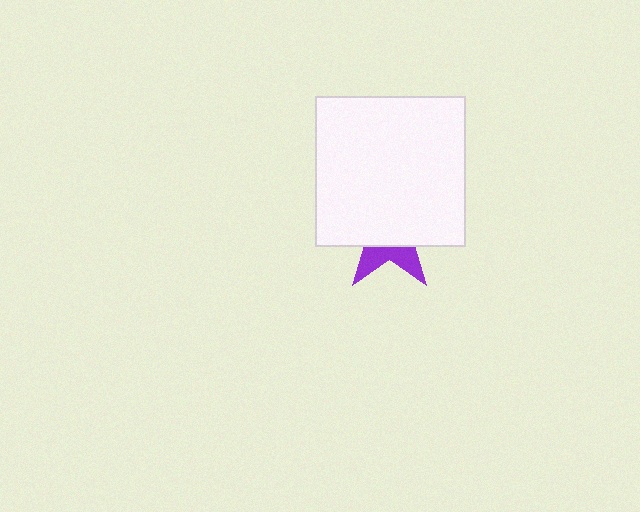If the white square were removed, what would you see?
You would see the complete purple star.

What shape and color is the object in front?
The object in front is a white square.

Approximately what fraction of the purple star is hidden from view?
Roughly 69% of the purple star is hidden behind the white square.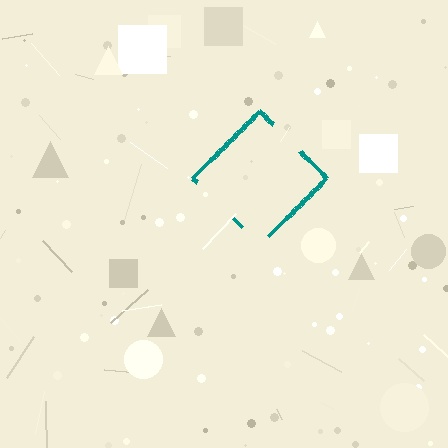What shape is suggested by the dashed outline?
The dashed outline suggests a diamond.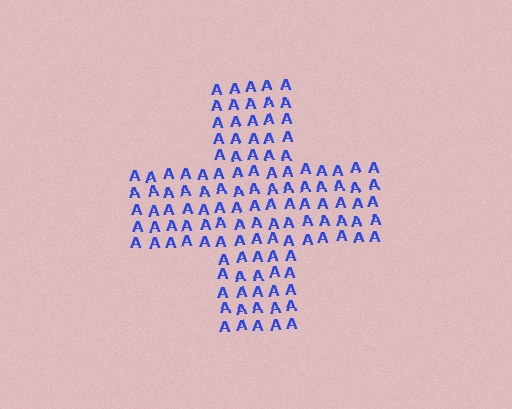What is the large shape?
The large shape is a cross.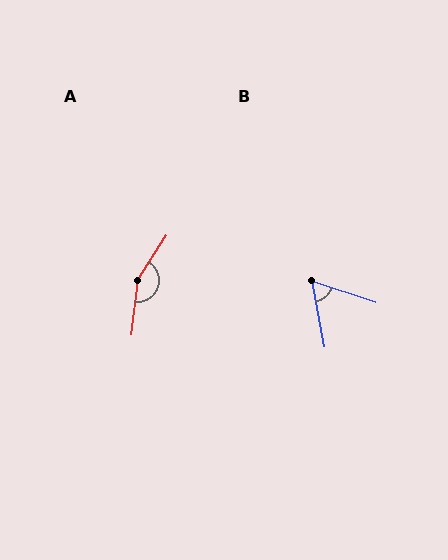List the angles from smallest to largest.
B (60°), A (154°).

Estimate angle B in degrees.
Approximately 60 degrees.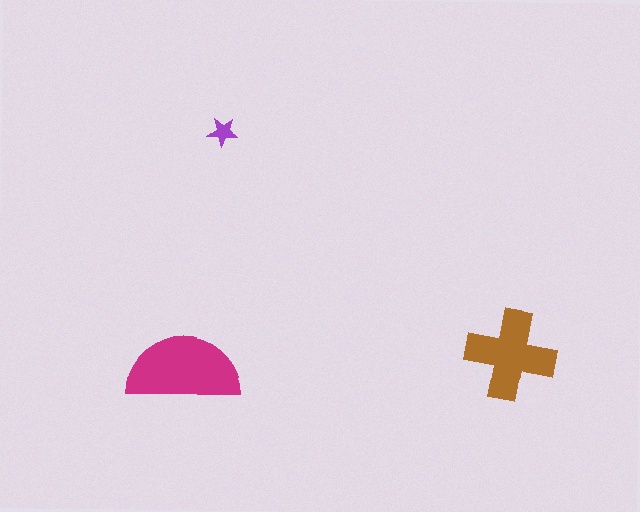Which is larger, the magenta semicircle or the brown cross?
The magenta semicircle.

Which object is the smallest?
The purple star.